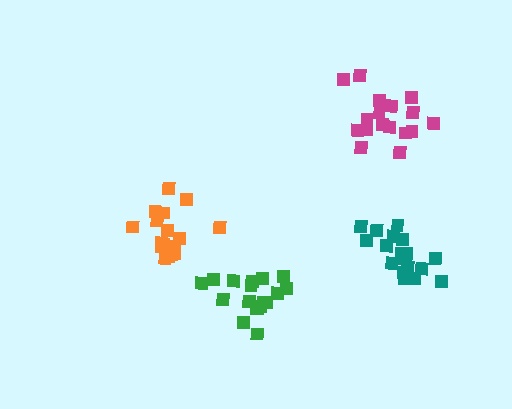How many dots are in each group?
Group 1: 18 dots, Group 2: 18 dots, Group 3: 18 dots, Group 4: 17 dots (71 total).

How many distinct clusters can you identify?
There are 4 distinct clusters.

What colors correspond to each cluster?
The clusters are colored: teal, orange, green, magenta.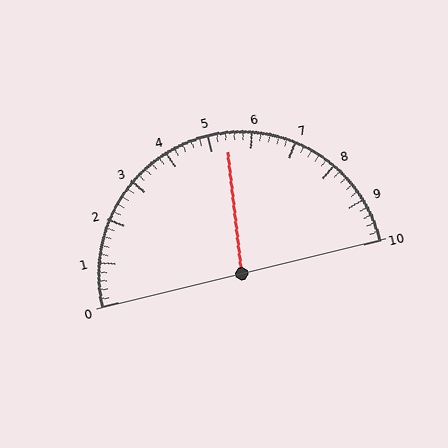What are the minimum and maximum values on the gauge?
The gauge ranges from 0 to 10.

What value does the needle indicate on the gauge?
The needle indicates approximately 5.4.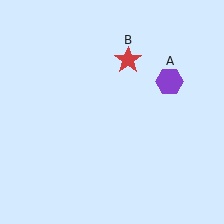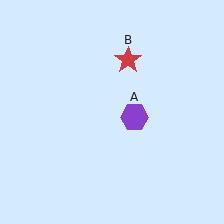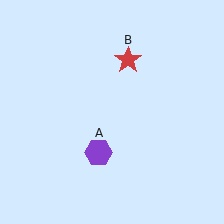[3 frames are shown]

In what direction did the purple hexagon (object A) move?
The purple hexagon (object A) moved down and to the left.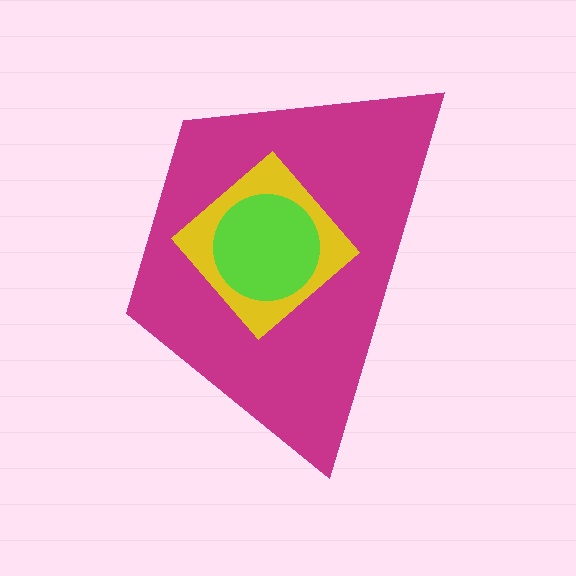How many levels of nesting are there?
3.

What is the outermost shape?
The magenta trapezoid.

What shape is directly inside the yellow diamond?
The lime circle.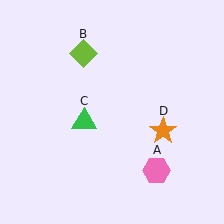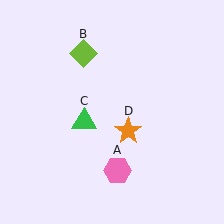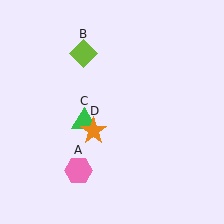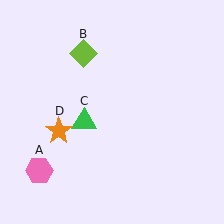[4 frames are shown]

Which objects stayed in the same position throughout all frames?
Lime diamond (object B) and green triangle (object C) remained stationary.